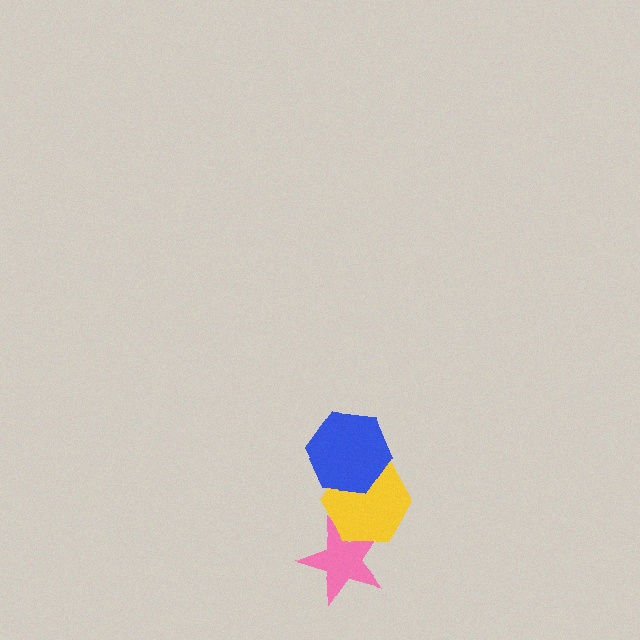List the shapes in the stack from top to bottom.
From top to bottom: the blue hexagon, the yellow hexagon, the pink star.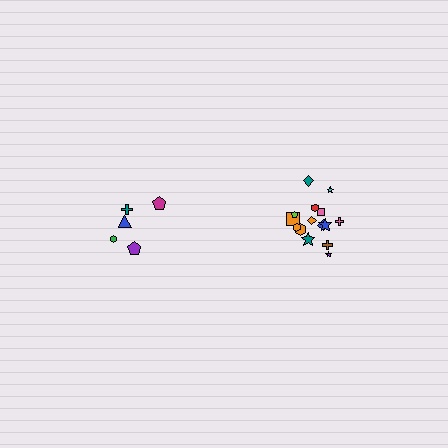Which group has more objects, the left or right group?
The right group.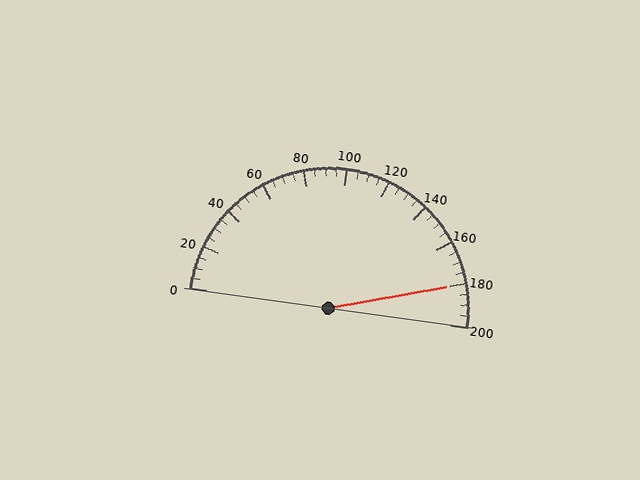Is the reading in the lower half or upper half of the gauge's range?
The reading is in the upper half of the range (0 to 200).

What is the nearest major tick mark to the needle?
The nearest major tick mark is 180.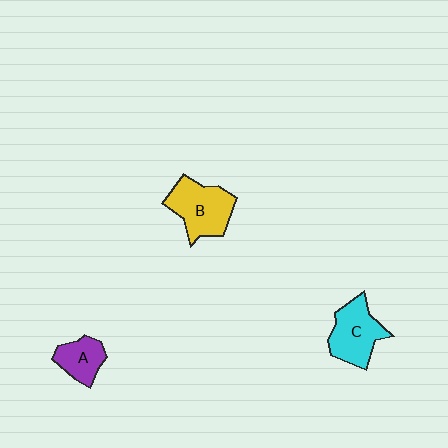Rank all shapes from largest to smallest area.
From largest to smallest: B (yellow), C (cyan), A (purple).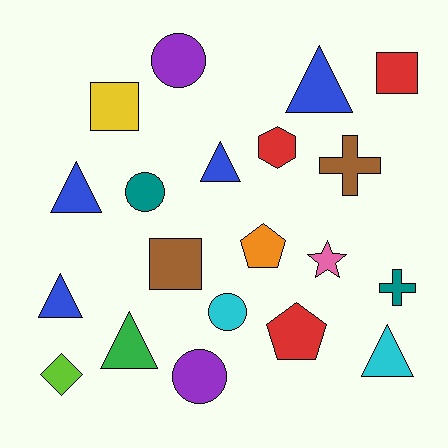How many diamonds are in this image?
There is 1 diamond.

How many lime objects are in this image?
There is 1 lime object.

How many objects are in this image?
There are 20 objects.